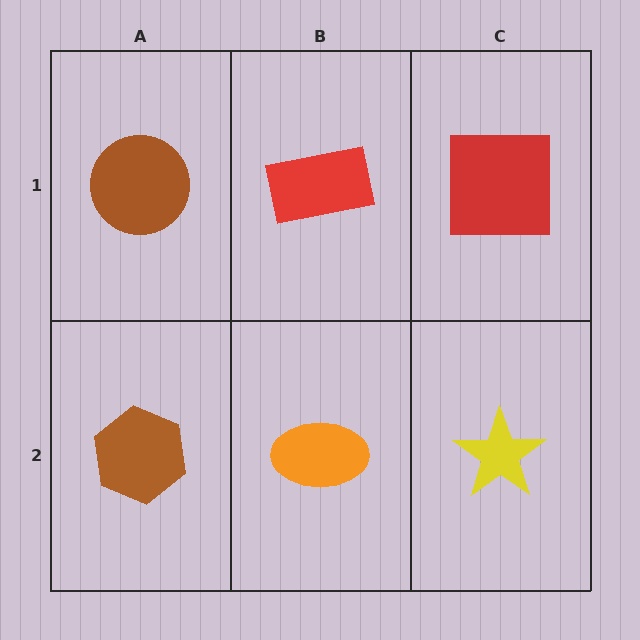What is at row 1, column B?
A red rectangle.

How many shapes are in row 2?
3 shapes.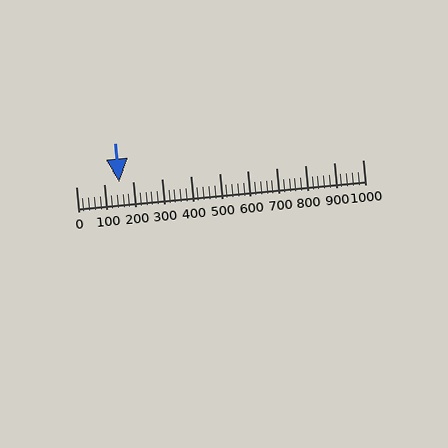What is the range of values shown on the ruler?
The ruler shows values from 0 to 1000.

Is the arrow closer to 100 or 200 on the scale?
The arrow is closer to 200.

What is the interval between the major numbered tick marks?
The major tick marks are spaced 100 units apart.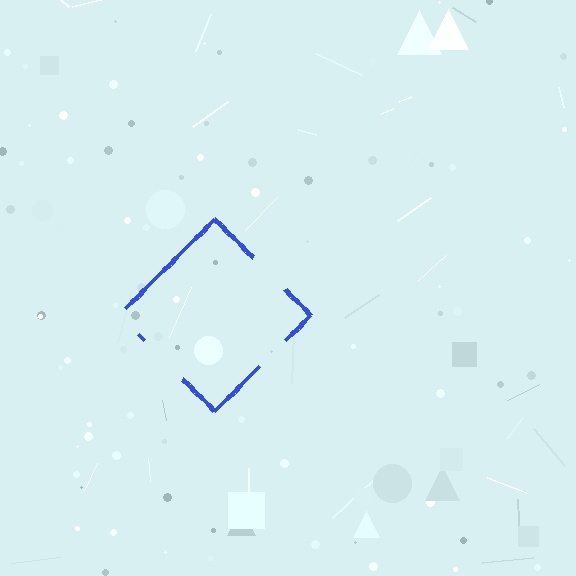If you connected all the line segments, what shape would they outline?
They would outline a diamond.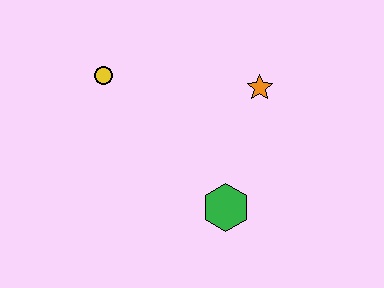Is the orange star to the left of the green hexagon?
No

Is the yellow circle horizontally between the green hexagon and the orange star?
No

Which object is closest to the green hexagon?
The orange star is closest to the green hexagon.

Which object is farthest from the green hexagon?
The yellow circle is farthest from the green hexagon.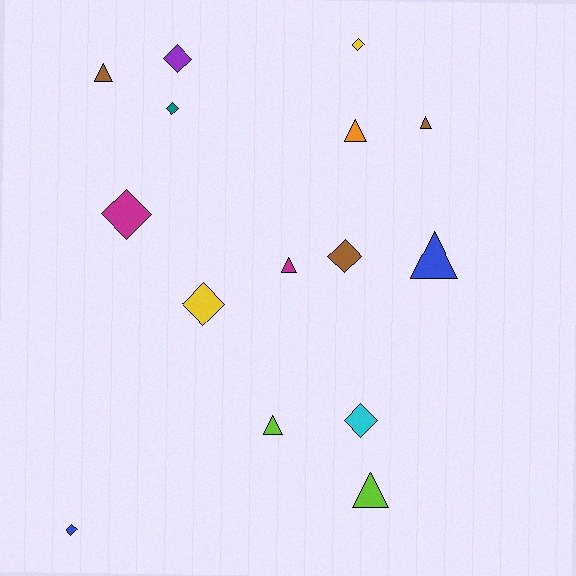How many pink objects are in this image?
There are no pink objects.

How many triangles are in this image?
There are 7 triangles.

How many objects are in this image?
There are 15 objects.